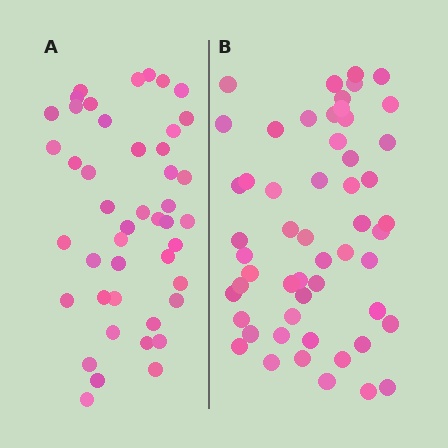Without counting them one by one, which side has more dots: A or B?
Region B (the right region) has more dots.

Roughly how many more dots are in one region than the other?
Region B has roughly 8 or so more dots than region A.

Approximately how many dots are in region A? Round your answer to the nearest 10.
About 40 dots. (The exact count is 45, which rounds to 40.)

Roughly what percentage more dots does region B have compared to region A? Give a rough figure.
About 20% more.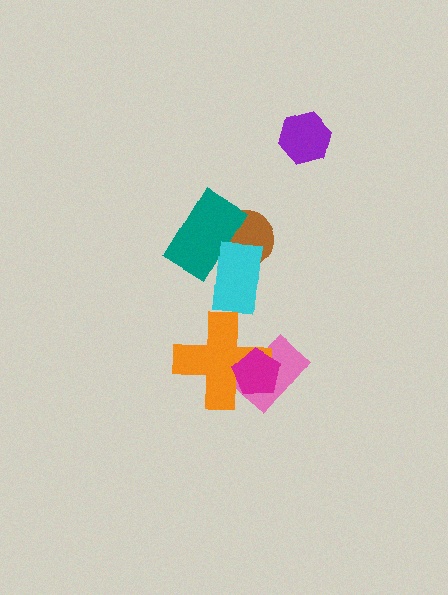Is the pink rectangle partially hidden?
Yes, it is partially covered by another shape.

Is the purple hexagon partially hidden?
No, no other shape covers it.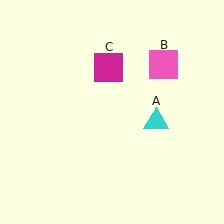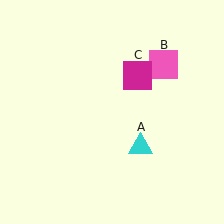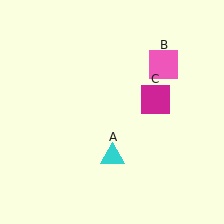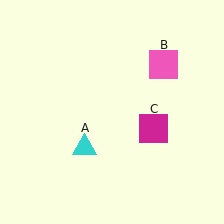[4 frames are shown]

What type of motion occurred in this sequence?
The cyan triangle (object A), magenta square (object C) rotated clockwise around the center of the scene.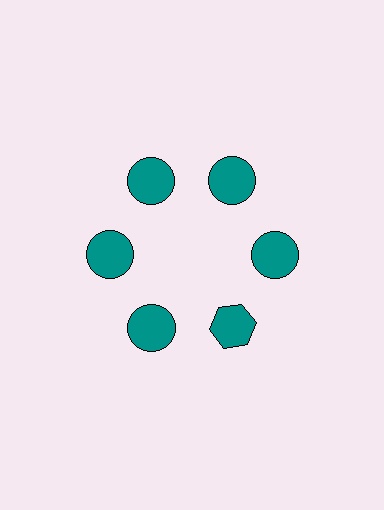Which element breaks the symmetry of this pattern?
The teal hexagon at roughly the 5 o'clock position breaks the symmetry. All other shapes are teal circles.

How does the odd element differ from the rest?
It has a different shape: hexagon instead of circle.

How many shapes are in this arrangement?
There are 6 shapes arranged in a ring pattern.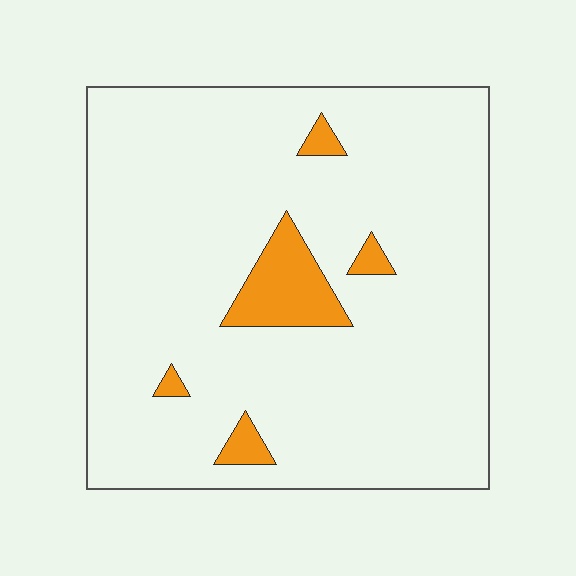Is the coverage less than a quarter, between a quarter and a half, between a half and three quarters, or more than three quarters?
Less than a quarter.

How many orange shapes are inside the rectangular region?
5.